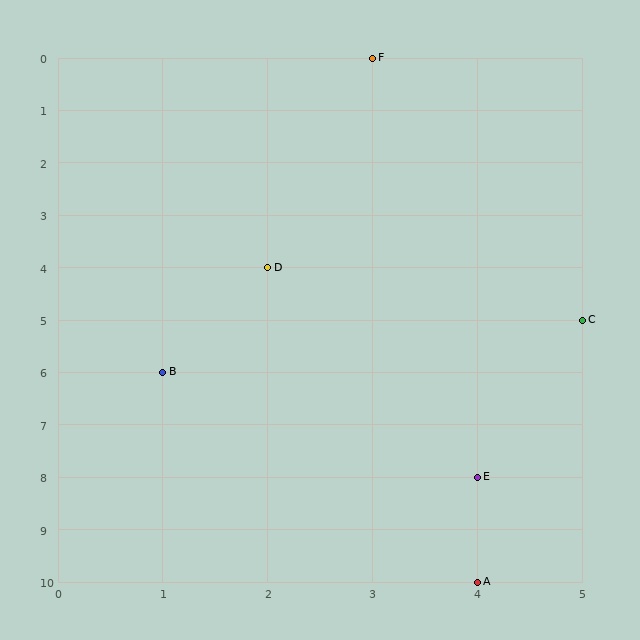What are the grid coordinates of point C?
Point C is at grid coordinates (5, 5).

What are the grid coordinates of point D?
Point D is at grid coordinates (2, 4).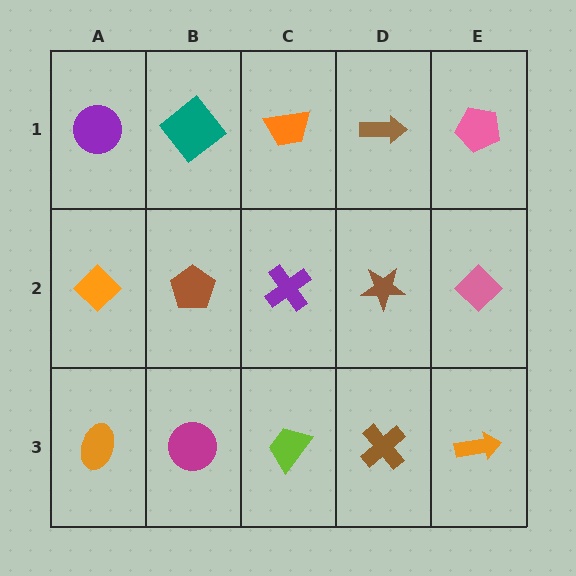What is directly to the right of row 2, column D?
A pink diamond.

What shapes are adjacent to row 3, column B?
A brown pentagon (row 2, column B), an orange ellipse (row 3, column A), a lime trapezoid (row 3, column C).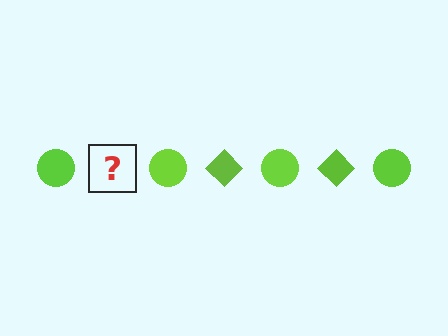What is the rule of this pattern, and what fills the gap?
The rule is that the pattern cycles through circle, diamond shapes in lime. The gap should be filled with a lime diamond.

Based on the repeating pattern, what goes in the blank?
The blank should be a lime diamond.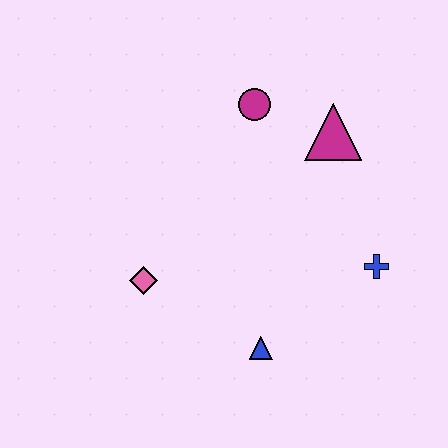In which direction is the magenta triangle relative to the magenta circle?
The magenta triangle is to the right of the magenta circle.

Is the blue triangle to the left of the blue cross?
Yes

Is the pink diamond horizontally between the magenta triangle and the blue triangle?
No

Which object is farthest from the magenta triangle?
The pink diamond is farthest from the magenta triangle.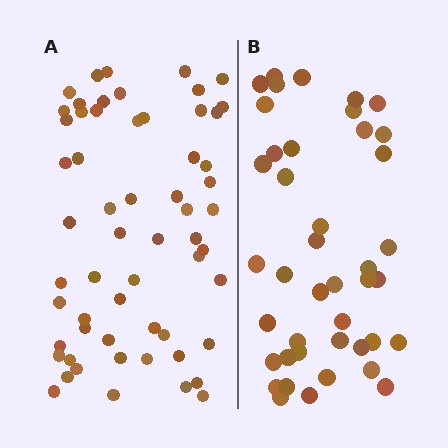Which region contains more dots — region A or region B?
Region A (the left region) has more dots.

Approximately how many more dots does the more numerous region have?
Region A has approximately 15 more dots than region B.